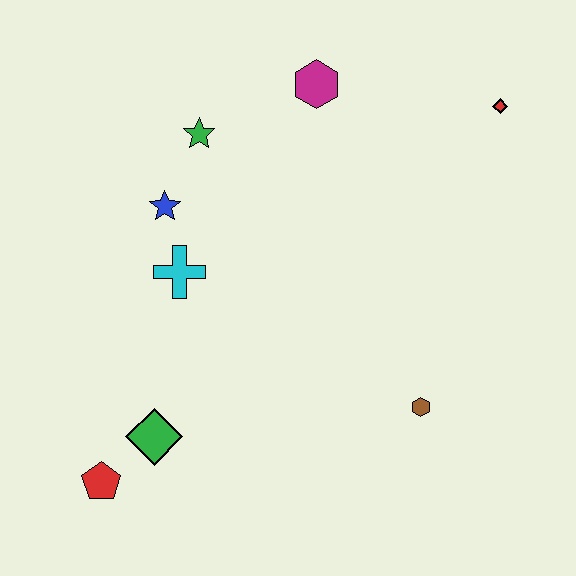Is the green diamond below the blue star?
Yes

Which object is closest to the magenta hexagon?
The green star is closest to the magenta hexagon.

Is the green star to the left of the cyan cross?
No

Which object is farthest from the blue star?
The red diamond is farthest from the blue star.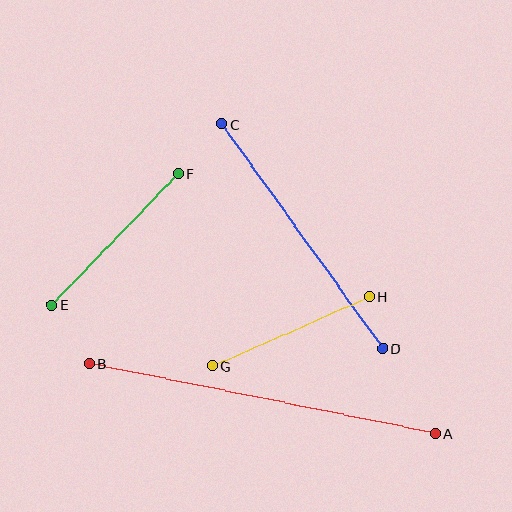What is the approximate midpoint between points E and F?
The midpoint is at approximately (115, 239) pixels.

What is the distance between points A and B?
The distance is approximately 353 pixels.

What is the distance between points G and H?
The distance is approximately 172 pixels.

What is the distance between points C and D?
The distance is approximately 277 pixels.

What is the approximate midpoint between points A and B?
The midpoint is at approximately (262, 399) pixels.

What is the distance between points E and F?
The distance is approximately 183 pixels.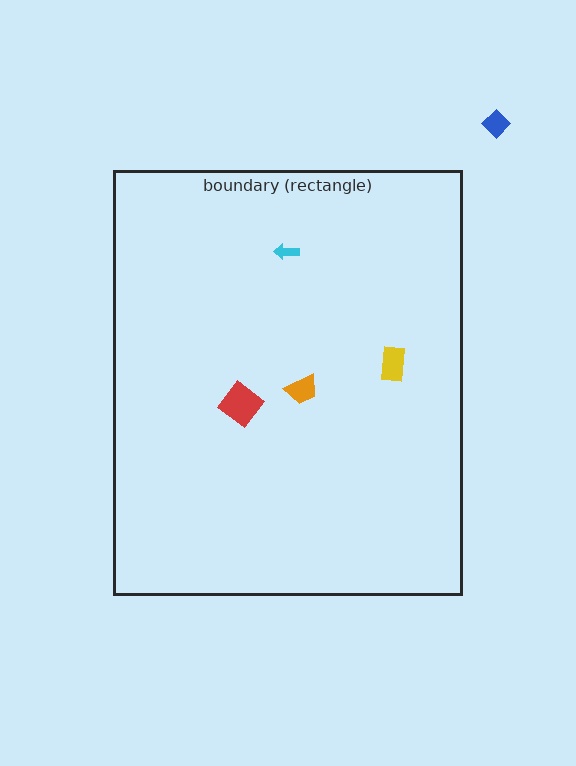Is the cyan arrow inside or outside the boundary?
Inside.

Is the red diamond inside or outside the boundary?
Inside.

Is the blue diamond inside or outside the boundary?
Outside.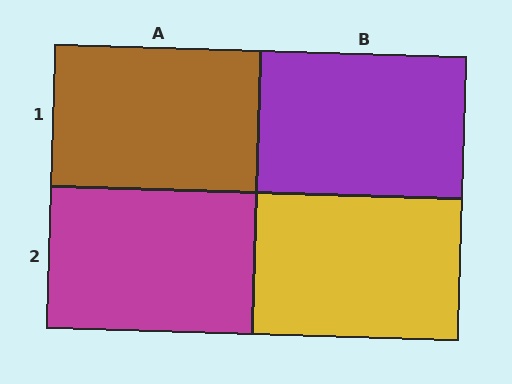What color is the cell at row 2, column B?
Yellow.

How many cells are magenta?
1 cell is magenta.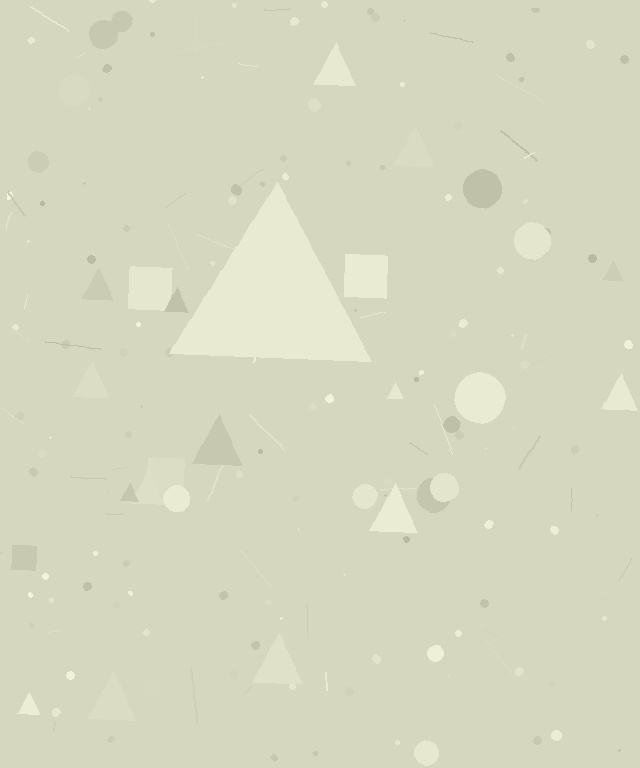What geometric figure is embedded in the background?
A triangle is embedded in the background.